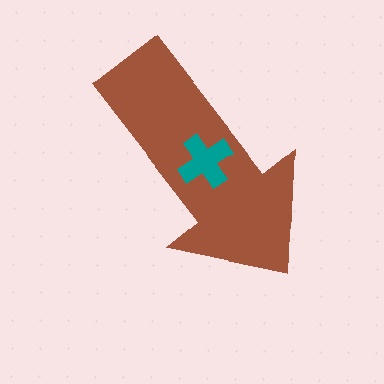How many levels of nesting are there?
2.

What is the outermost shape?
The brown arrow.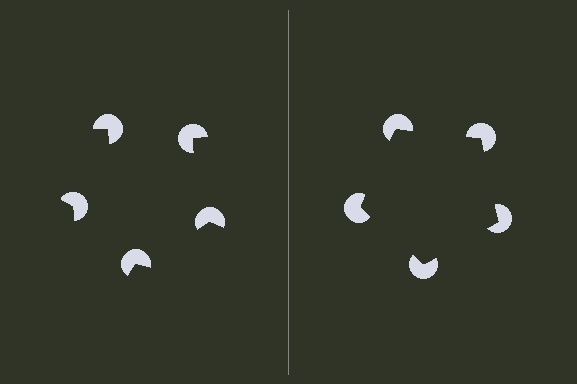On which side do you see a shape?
An illusory pentagon appears on the right side. On the left side the wedge cuts are rotated, so no coherent shape forms.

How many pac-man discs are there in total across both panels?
10 — 5 on each side.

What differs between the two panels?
The pac-man discs are positioned identically on both sides; only the wedge orientations differ. On the right they align to a pentagon; on the left they are misaligned.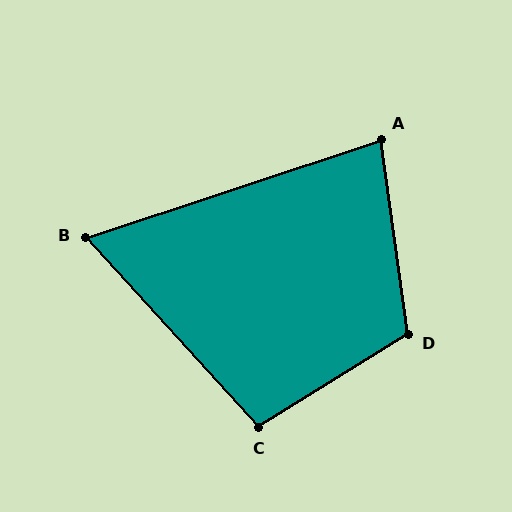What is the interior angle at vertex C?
Approximately 101 degrees (obtuse).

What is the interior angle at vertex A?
Approximately 79 degrees (acute).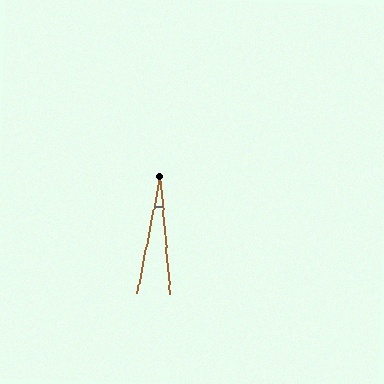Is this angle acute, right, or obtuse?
It is acute.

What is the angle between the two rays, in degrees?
Approximately 16 degrees.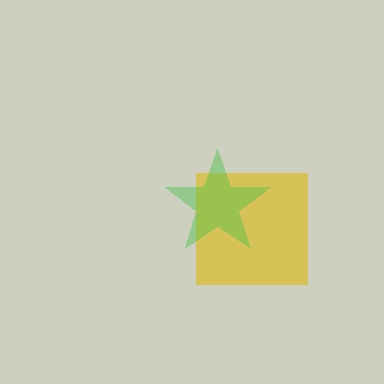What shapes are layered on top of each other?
The layered shapes are: a yellow square, a green star.